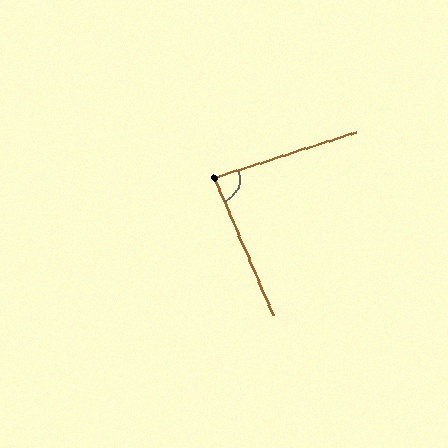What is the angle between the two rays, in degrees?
Approximately 85 degrees.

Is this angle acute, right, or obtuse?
It is acute.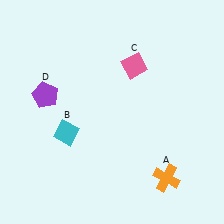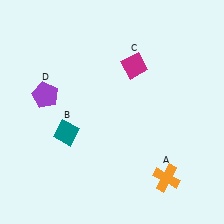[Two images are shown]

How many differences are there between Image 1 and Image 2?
There are 2 differences between the two images.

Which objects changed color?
B changed from cyan to teal. C changed from pink to magenta.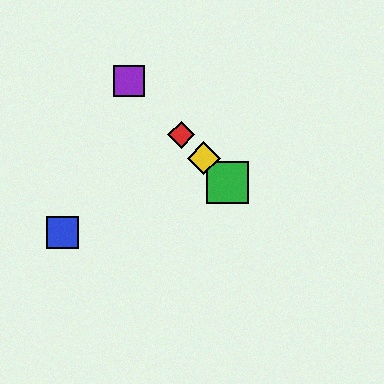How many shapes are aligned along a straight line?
4 shapes (the red diamond, the green square, the yellow diamond, the purple square) are aligned along a straight line.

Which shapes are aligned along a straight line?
The red diamond, the green square, the yellow diamond, the purple square are aligned along a straight line.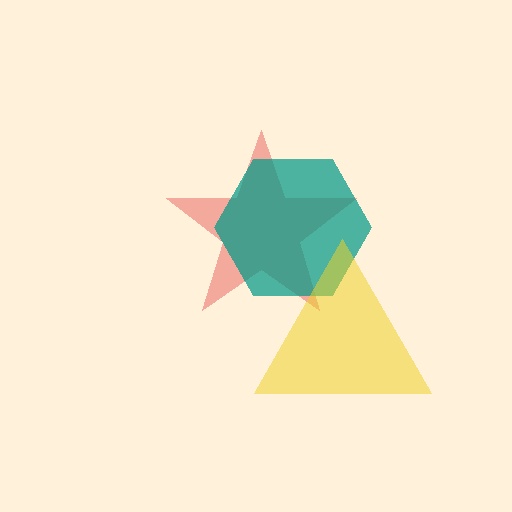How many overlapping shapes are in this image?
There are 3 overlapping shapes in the image.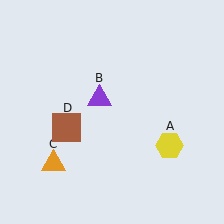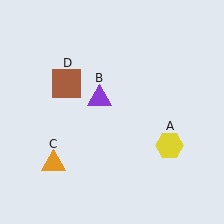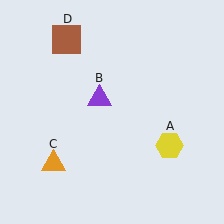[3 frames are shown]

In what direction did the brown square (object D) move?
The brown square (object D) moved up.